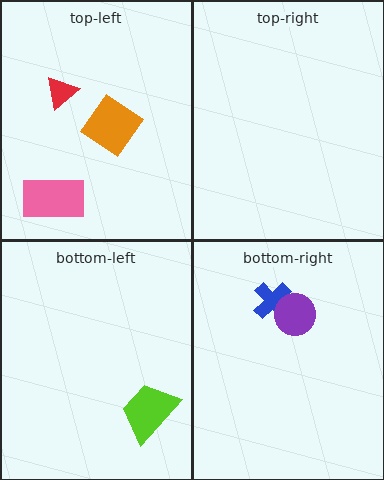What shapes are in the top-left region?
The red triangle, the orange diamond, the pink rectangle.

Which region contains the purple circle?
The bottom-right region.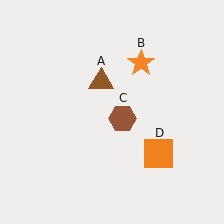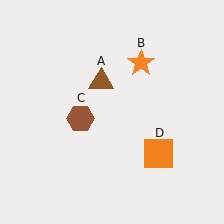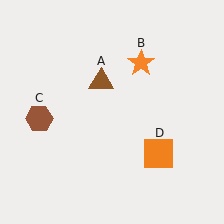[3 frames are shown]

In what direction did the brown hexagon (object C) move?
The brown hexagon (object C) moved left.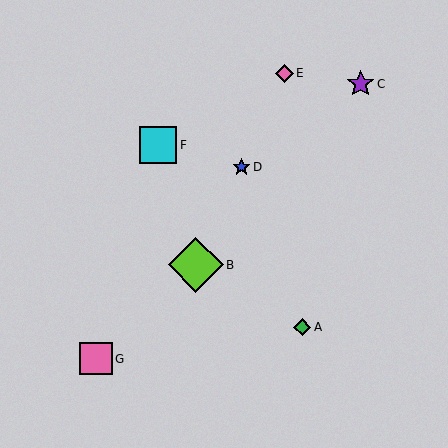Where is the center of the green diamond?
The center of the green diamond is at (302, 327).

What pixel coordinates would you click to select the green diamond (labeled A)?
Click at (302, 327) to select the green diamond A.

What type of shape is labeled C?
Shape C is a purple star.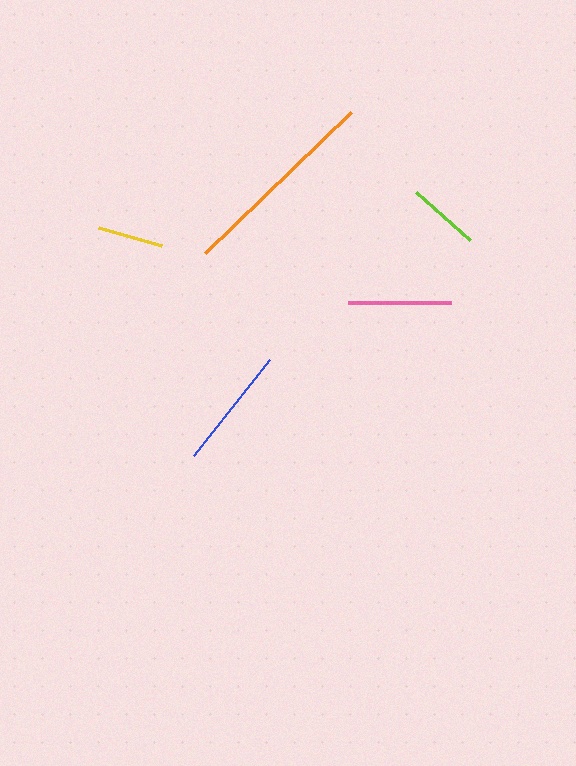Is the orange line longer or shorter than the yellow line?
The orange line is longer than the yellow line.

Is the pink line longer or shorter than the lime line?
The pink line is longer than the lime line.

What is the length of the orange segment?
The orange segment is approximately 203 pixels long.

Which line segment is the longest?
The orange line is the longest at approximately 203 pixels.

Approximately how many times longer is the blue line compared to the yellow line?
The blue line is approximately 1.8 times the length of the yellow line.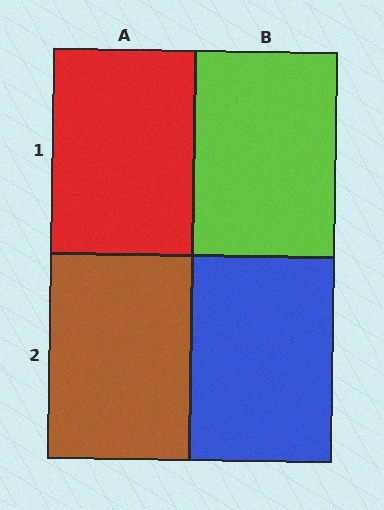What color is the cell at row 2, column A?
Brown.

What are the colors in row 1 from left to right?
Red, lime.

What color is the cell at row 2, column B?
Blue.